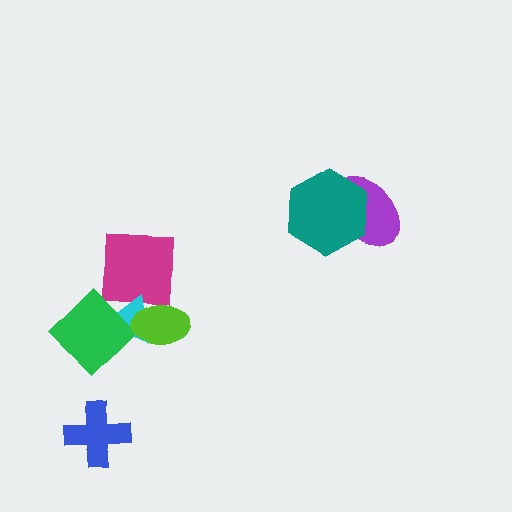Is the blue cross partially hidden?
No, no other shape covers it.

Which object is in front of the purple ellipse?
The teal hexagon is in front of the purple ellipse.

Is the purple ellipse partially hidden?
Yes, it is partially covered by another shape.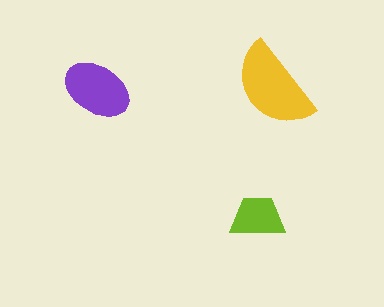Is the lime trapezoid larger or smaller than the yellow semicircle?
Smaller.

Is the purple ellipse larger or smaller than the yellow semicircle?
Smaller.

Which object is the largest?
The yellow semicircle.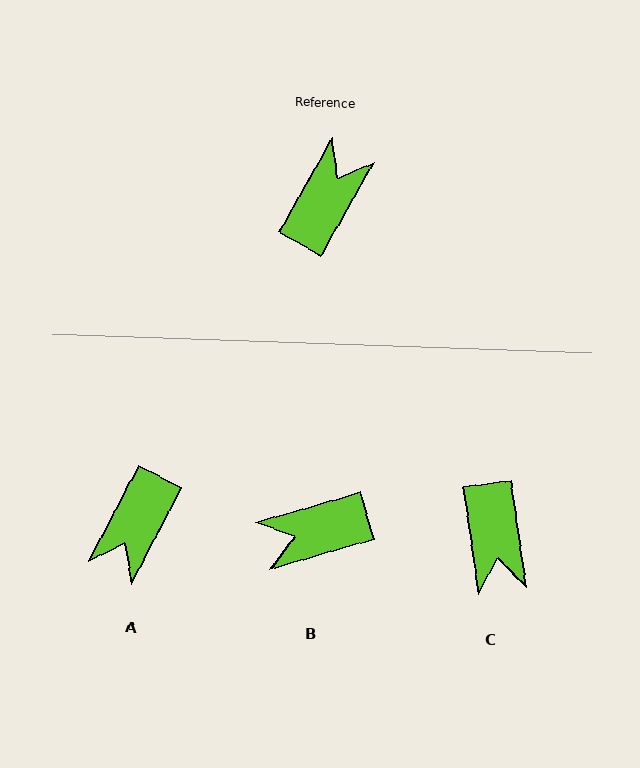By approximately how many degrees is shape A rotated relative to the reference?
Approximately 178 degrees clockwise.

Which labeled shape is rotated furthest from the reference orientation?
A, about 178 degrees away.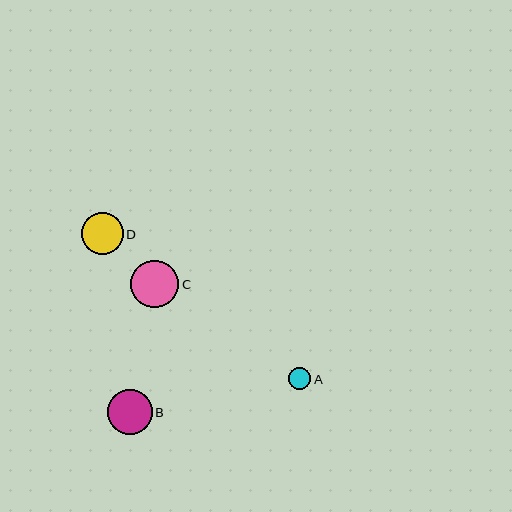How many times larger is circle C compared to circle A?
Circle C is approximately 2.2 times the size of circle A.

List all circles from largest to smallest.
From largest to smallest: C, B, D, A.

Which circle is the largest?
Circle C is the largest with a size of approximately 48 pixels.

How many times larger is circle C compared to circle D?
Circle C is approximately 1.1 times the size of circle D.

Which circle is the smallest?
Circle A is the smallest with a size of approximately 22 pixels.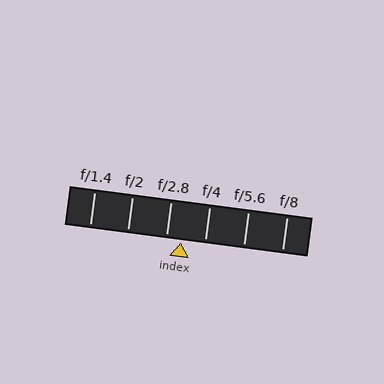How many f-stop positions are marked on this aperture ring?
There are 6 f-stop positions marked.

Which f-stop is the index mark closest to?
The index mark is closest to f/2.8.